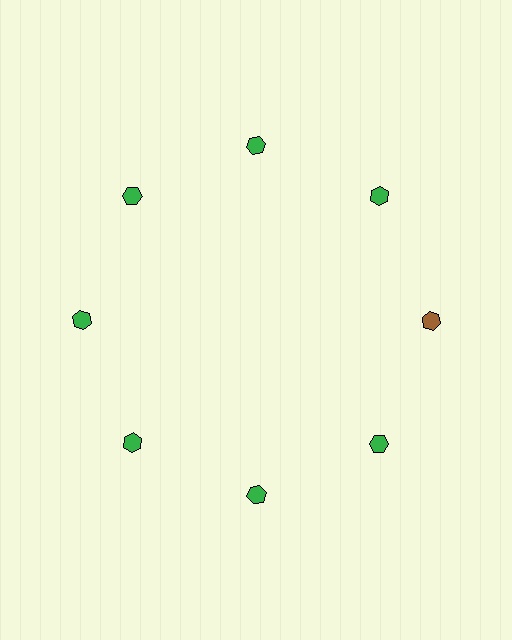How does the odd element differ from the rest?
It has a different color: brown instead of green.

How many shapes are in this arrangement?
There are 8 shapes arranged in a ring pattern.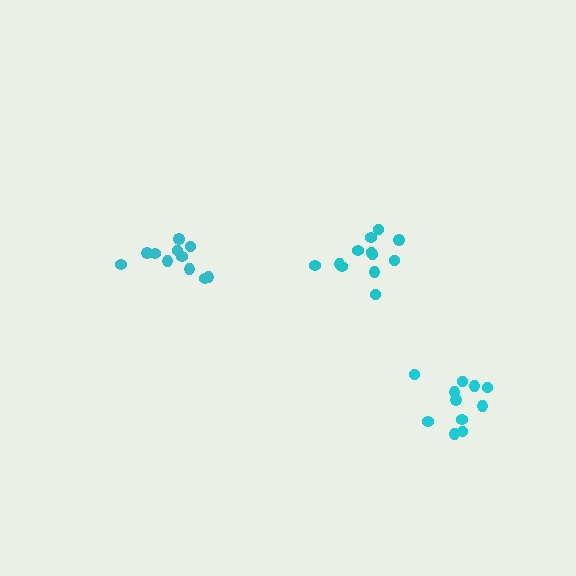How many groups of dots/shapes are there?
There are 3 groups.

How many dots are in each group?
Group 1: 12 dots, Group 2: 11 dots, Group 3: 11 dots (34 total).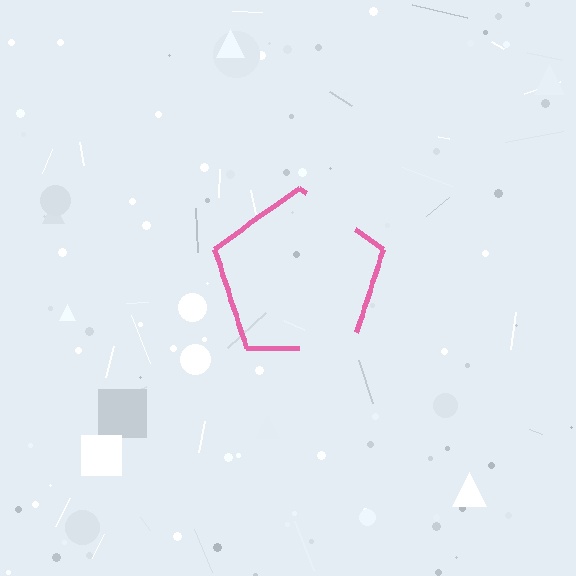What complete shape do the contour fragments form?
The contour fragments form a pentagon.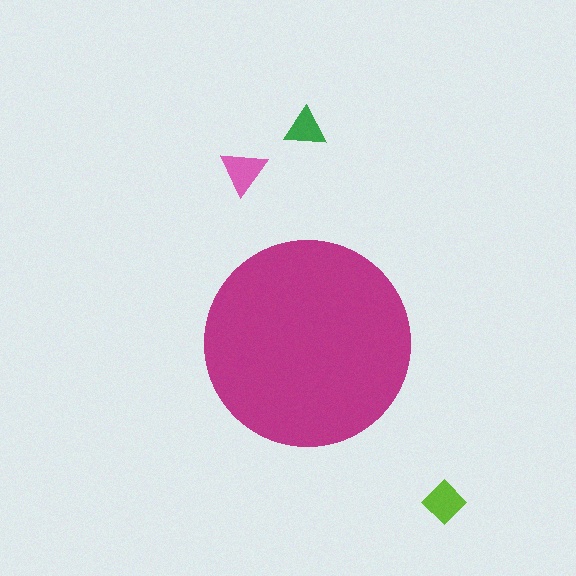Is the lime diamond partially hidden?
No, the lime diamond is fully visible.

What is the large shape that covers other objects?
A magenta circle.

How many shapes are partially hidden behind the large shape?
0 shapes are partially hidden.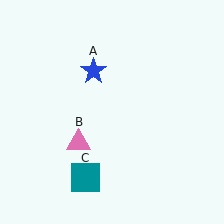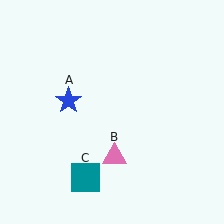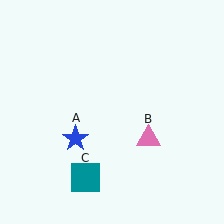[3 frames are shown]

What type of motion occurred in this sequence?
The blue star (object A), pink triangle (object B) rotated counterclockwise around the center of the scene.